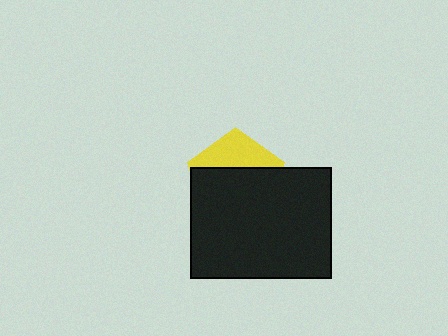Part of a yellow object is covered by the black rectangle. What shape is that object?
It is a pentagon.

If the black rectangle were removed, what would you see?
You would see the complete yellow pentagon.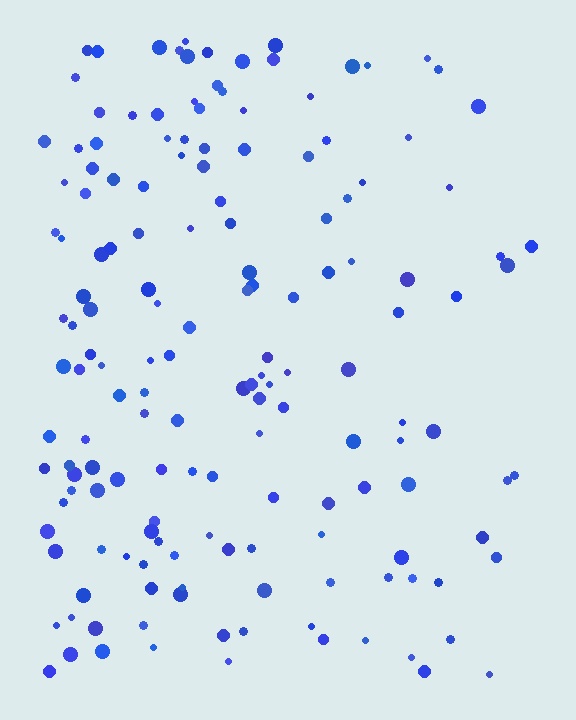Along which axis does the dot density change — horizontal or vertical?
Horizontal.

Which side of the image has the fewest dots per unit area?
The right.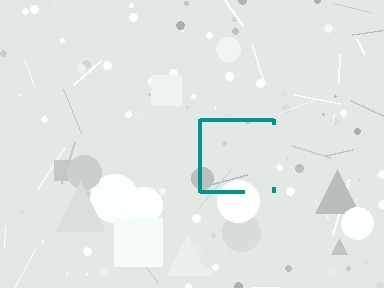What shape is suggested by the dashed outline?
The dashed outline suggests a square.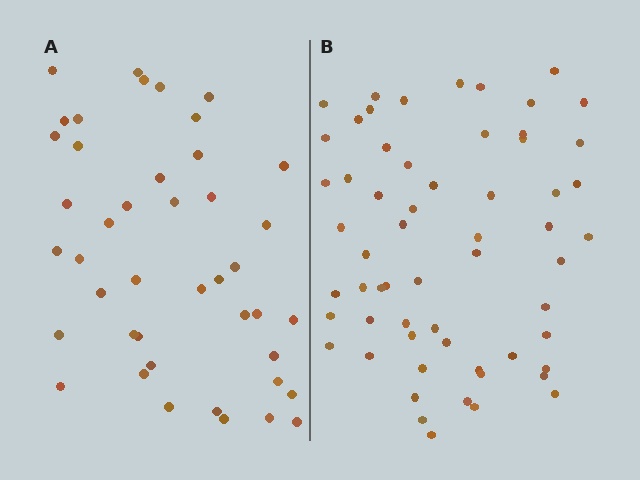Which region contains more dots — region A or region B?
Region B (the right region) has more dots.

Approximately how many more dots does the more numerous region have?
Region B has approximately 15 more dots than region A.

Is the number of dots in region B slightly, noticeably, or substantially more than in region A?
Region B has noticeably more, but not dramatically so. The ratio is roughly 1.4 to 1.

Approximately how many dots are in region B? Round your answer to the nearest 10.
About 60 dots.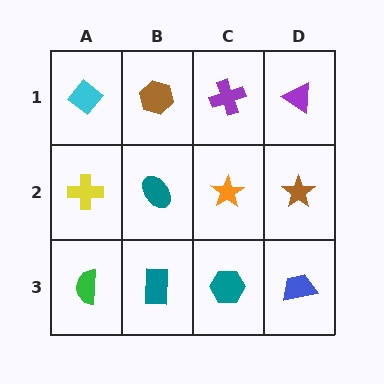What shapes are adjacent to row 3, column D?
A brown star (row 2, column D), a teal hexagon (row 3, column C).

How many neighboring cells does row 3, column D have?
2.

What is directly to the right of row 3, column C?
A blue trapezoid.